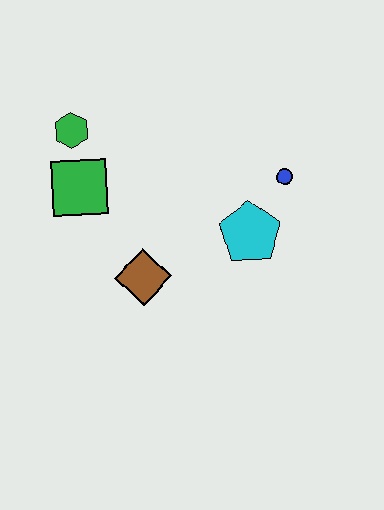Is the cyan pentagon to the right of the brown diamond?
Yes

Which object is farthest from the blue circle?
The green hexagon is farthest from the blue circle.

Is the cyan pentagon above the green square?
No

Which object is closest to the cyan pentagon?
The blue circle is closest to the cyan pentagon.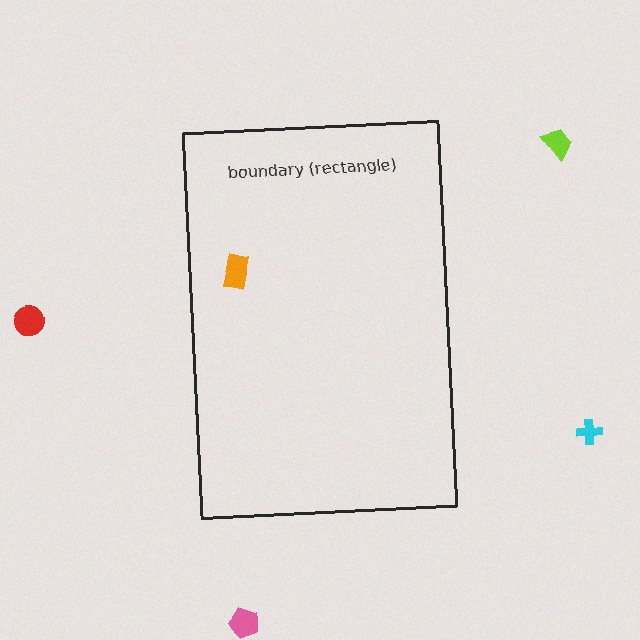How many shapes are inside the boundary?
1 inside, 4 outside.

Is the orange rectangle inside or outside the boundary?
Inside.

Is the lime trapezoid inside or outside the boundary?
Outside.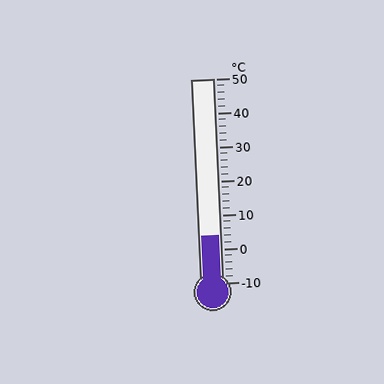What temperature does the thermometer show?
The thermometer shows approximately 4°C.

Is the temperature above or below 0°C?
The temperature is above 0°C.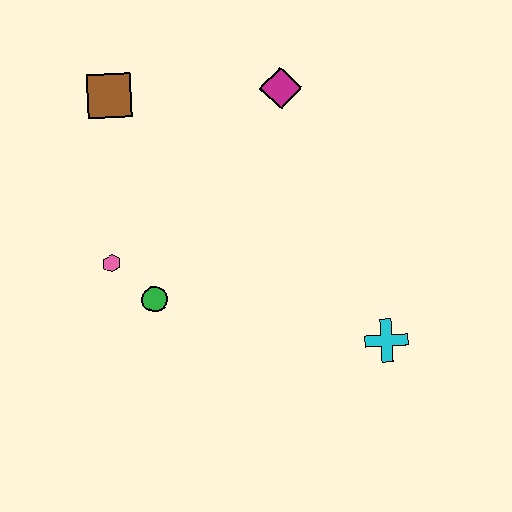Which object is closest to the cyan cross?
The green circle is closest to the cyan cross.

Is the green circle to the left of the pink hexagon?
No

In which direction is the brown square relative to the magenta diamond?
The brown square is to the left of the magenta diamond.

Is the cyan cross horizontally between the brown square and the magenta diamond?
No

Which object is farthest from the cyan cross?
The brown square is farthest from the cyan cross.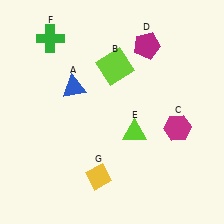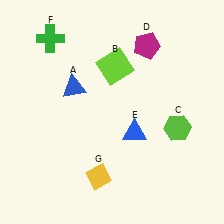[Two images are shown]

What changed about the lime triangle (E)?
In Image 1, E is lime. In Image 2, it changed to blue.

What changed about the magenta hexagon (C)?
In Image 1, C is magenta. In Image 2, it changed to lime.